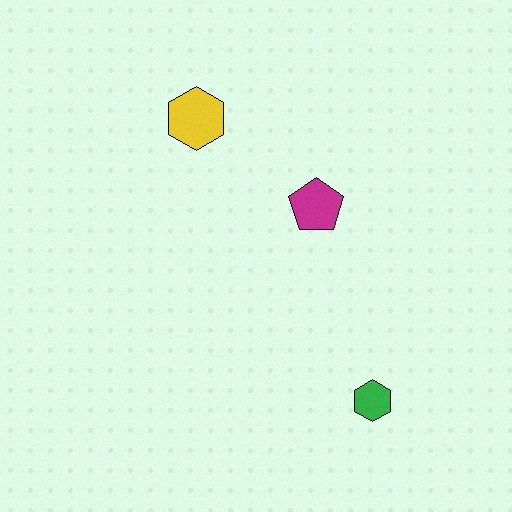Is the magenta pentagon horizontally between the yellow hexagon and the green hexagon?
Yes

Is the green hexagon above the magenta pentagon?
No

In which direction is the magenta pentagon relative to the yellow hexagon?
The magenta pentagon is to the right of the yellow hexagon.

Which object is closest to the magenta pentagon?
The yellow hexagon is closest to the magenta pentagon.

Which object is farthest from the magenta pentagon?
The green hexagon is farthest from the magenta pentagon.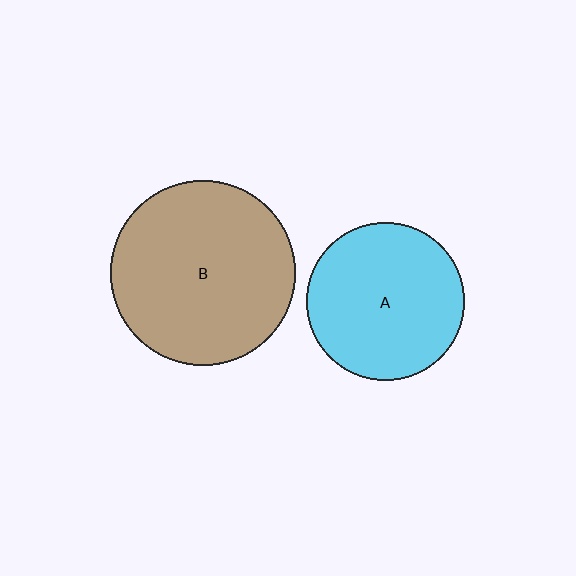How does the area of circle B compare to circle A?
Approximately 1.4 times.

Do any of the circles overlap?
No, none of the circles overlap.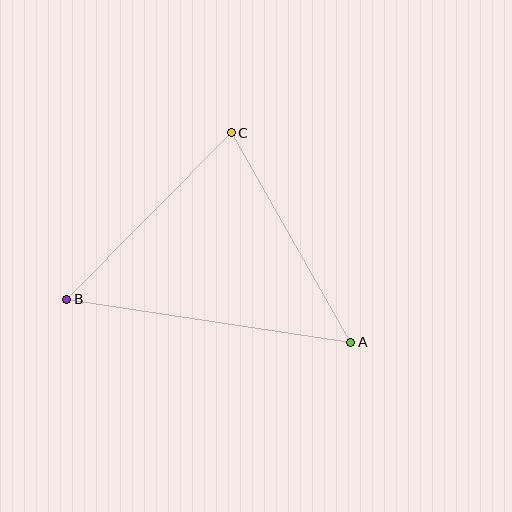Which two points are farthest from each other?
Points A and B are farthest from each other.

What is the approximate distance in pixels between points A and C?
The distance between A and C is approximately 241 pixels.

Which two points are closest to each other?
Points B and C are closest to each other.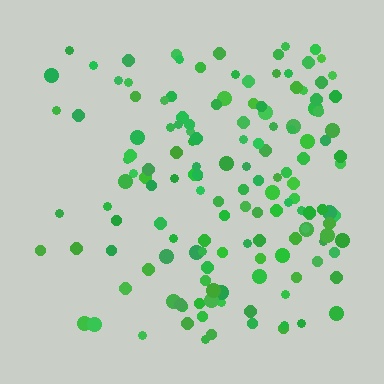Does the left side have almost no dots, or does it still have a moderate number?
Still a moderate number, just noticeably fewer than the right.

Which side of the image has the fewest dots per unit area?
The left.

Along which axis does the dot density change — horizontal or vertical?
Horizontal.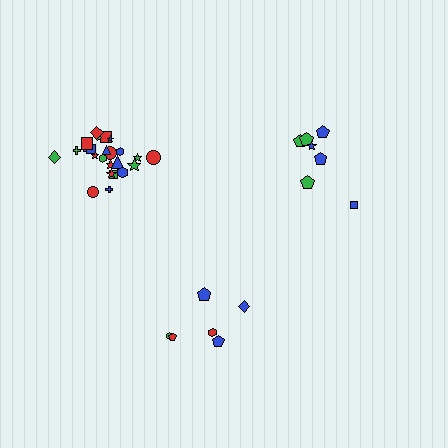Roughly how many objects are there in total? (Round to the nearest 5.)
Roughly 40 objects in total.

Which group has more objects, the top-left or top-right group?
The top-left group.